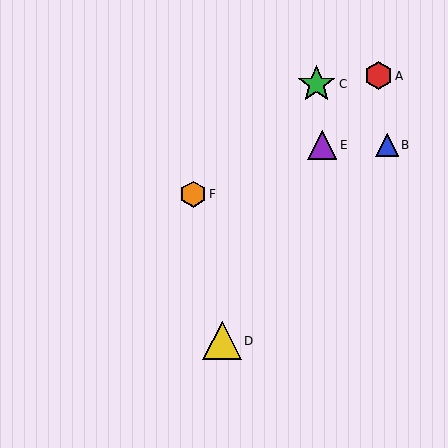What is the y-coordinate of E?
Object E is at y≈145.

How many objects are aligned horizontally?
2 objects (B, E) are aligned horizontally.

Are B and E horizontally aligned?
Yes, both are at y≈145.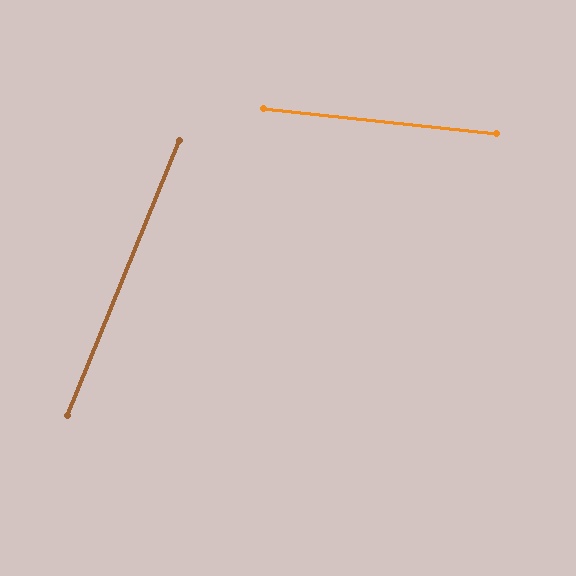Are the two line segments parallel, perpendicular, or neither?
Neither parallel nor perpendicular — they differ by about 74°.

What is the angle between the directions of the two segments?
Approximately 74 degrees.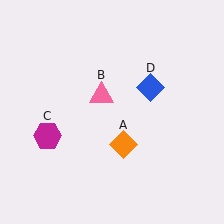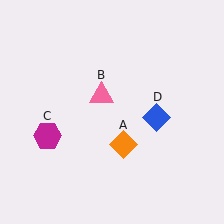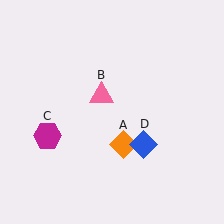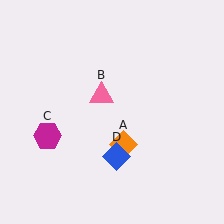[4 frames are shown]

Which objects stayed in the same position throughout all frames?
Orange diamond (object A) and pink triangle (object B) and magenta hexagon (object C) remained stationary.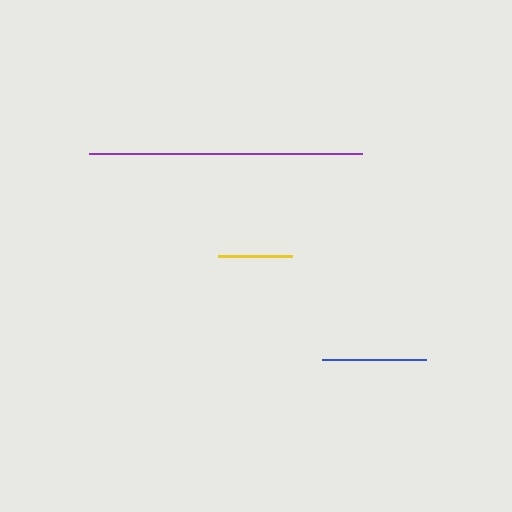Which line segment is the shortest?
The yellow line is the shortest at approximately 74 pixels.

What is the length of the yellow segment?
The yellow segment is approximately 74 pixels long.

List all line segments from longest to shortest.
From longest to shortest: purple, blue, yellow.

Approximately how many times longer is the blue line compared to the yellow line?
The blue line is approximately 1.4 times the length of the yellow line.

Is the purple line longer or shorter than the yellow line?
The purple line is longer than the yellow line.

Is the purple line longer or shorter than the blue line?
The purple line is longer than the blue line.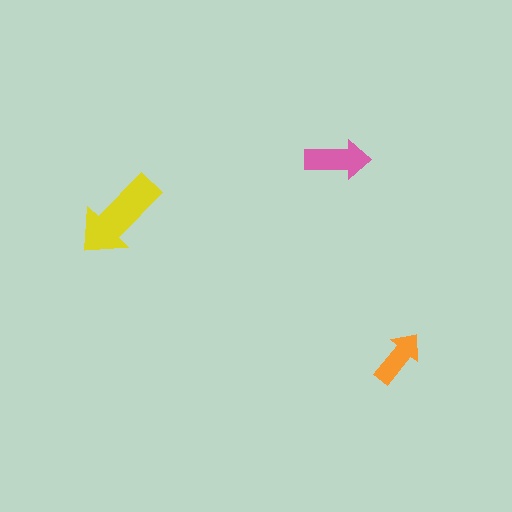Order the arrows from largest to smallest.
the yellow one, the pink one, the orange one.